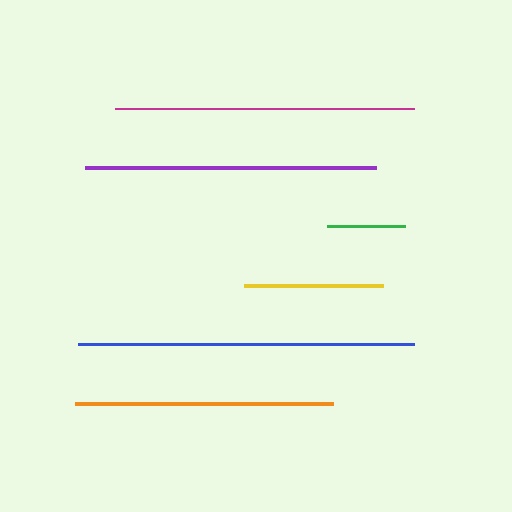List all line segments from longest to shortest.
From longest to shortest: blue, magenta, purple, orange, yellow, green.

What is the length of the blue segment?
The blue segment is approximately 336 pixels long.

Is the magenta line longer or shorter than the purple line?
The magenta line is longer than the purple line.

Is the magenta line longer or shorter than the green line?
The magenta line is longer than the green line.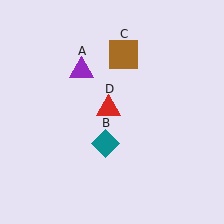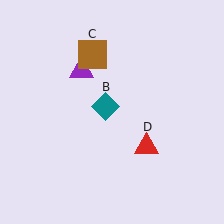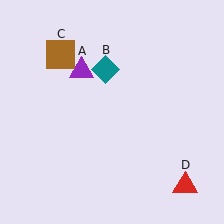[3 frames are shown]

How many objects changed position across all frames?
3 objects changed position: teal diamond (object B), brown square (object C), red triangle (object D).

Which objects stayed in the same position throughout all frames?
Purple triangle (object A) remained stationary.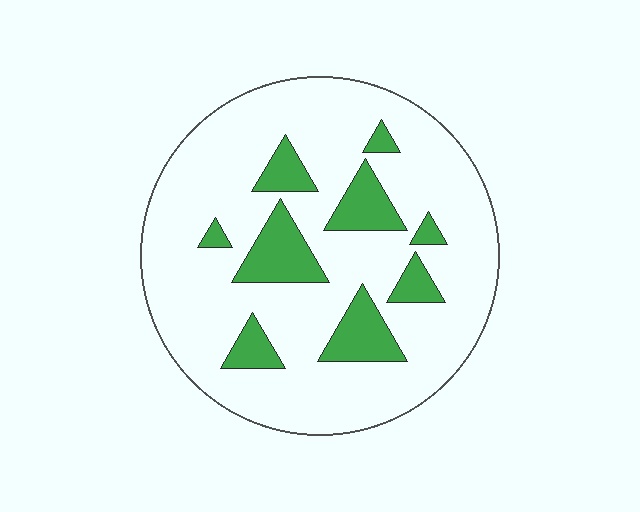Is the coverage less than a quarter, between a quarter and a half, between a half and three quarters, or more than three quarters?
Less than a quarter.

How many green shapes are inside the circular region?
9.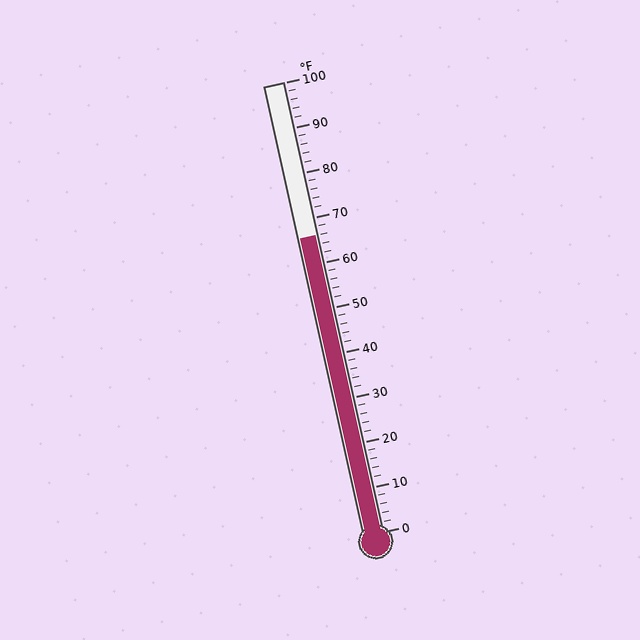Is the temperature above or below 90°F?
The temperature is below 90°F.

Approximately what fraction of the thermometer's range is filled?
The thermometer is filled to approximately 65% of its range.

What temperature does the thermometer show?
The thermometer shows approximately 66°F.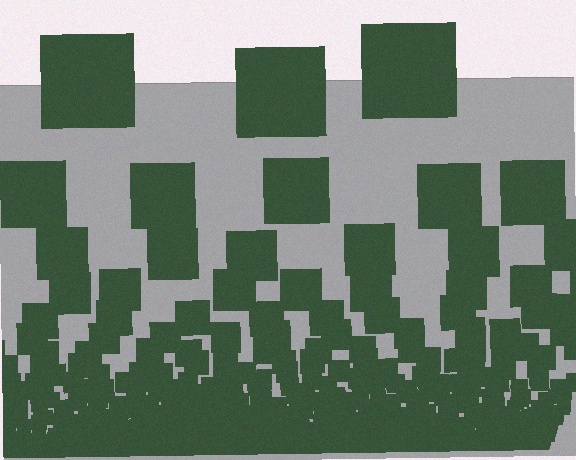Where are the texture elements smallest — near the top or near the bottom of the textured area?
Near the bottom.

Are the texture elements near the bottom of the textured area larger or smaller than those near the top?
Smaller. The gradient is inverted — elements near the bottom are smaller and denser.